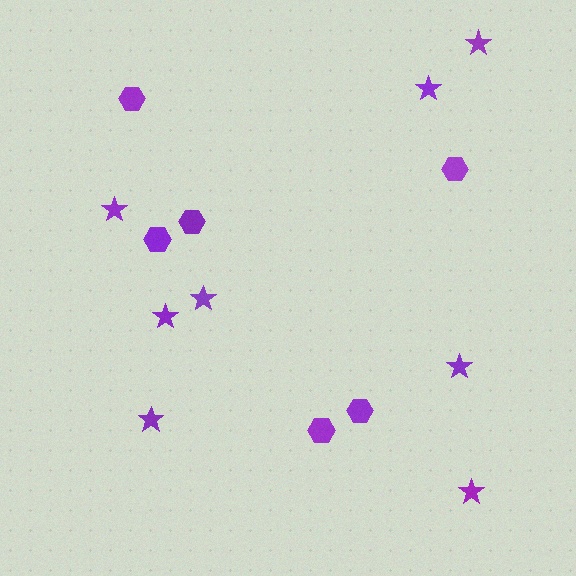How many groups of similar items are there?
There are 2 groups: one group of hexagons (6) and one group of stars (8).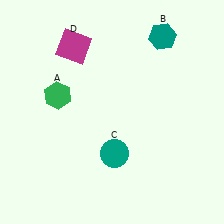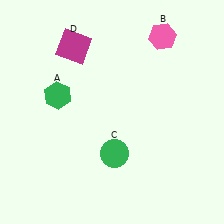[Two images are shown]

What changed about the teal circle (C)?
In Image 1, C is teal. In Image 2, it changed to green.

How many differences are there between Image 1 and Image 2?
There are 2 differences between the two images.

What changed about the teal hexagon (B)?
In Image 1, B is teal. In Image 2, it changed to pink.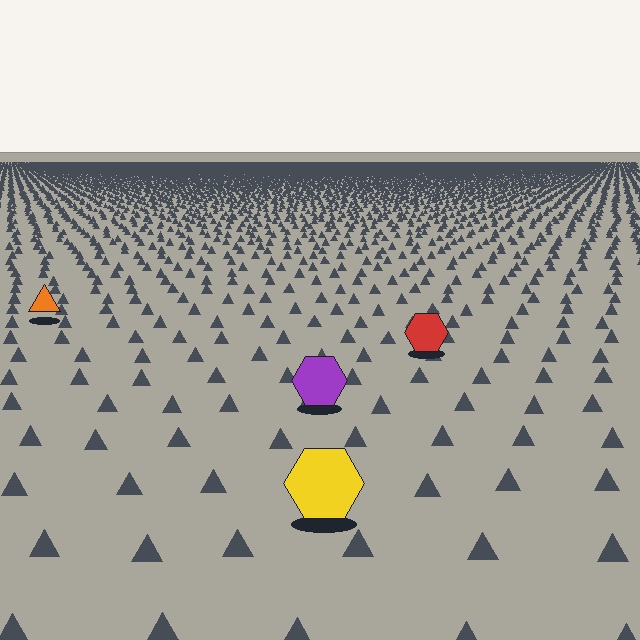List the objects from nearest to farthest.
From nearest to farthest: the yellow hexagon, the purple hexagon, the red hexagon, the orange triangle.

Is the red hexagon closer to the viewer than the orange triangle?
Yes. The red hexagon is closer — you can tell from the texture gradient: the ground texture is coarser near it.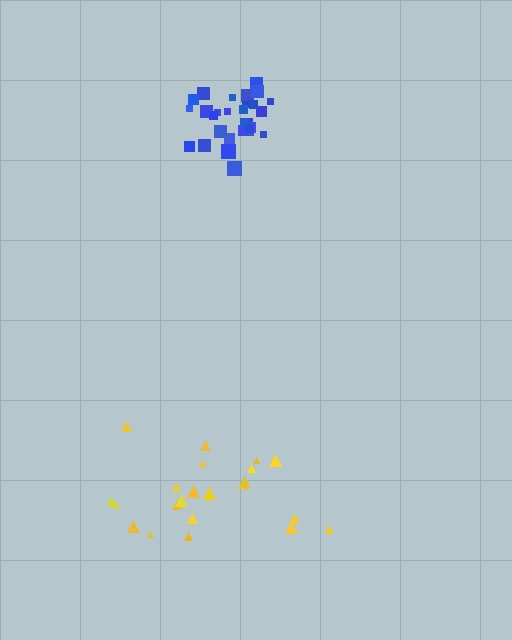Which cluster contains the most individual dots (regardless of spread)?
Blue (30).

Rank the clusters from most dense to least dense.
blue, yellow.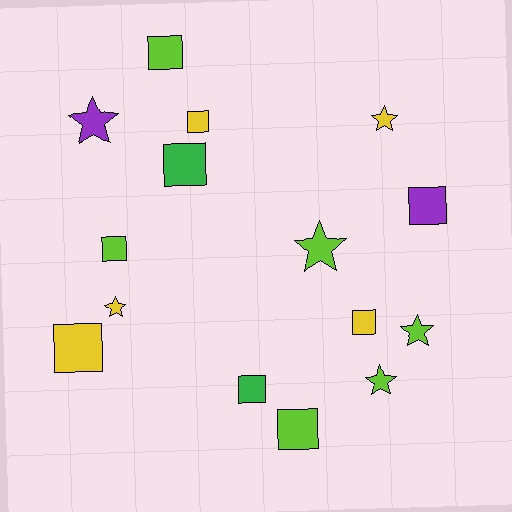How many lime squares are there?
There are 3 lime squares.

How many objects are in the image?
There are 15 objects.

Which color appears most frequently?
Lime, with 6 objects.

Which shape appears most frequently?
Square, with 9 objects.